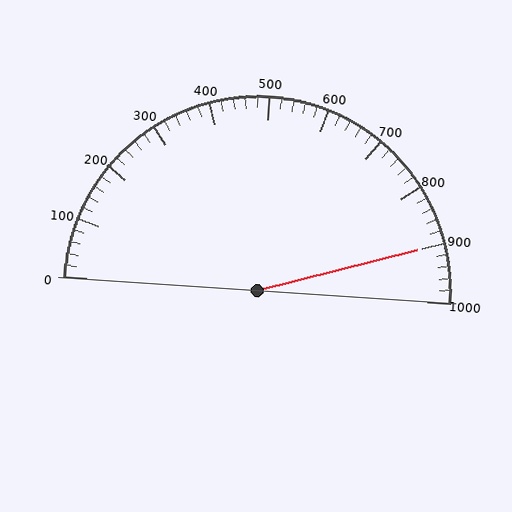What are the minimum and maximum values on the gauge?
The gauge ranges from 0 to 1000.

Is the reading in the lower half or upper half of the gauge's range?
The reading is in the upper half of the range (0 to 1000).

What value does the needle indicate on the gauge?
The needle indicates approximately 900.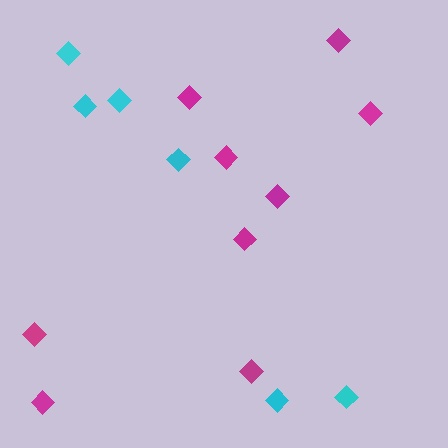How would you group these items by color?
There are 2 groups: one group of magenta diamonds (9) and one group of cyan diamonds (6).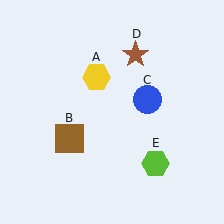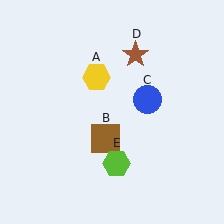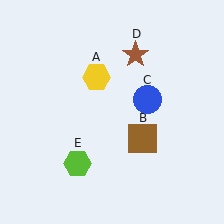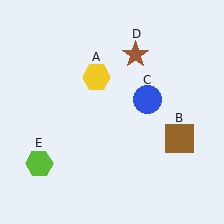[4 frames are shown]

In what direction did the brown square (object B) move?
The brown square (object B) moved right.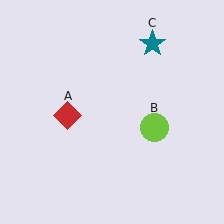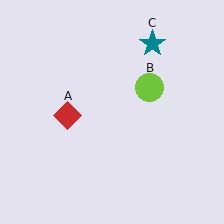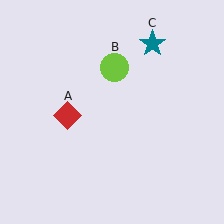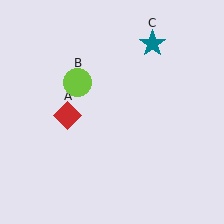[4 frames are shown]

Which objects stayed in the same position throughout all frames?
Red diamond (object A) and teal star (object C) remained stationary.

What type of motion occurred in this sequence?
The lime circle (object B) rotated counterclockwise around the center of the scene.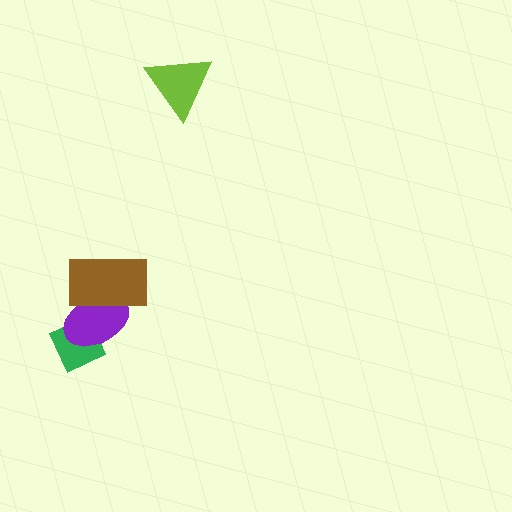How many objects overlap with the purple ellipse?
2 objects overlap with the purple ellipse.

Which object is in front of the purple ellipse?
The brown rectangle is in front of the purple ellipse.